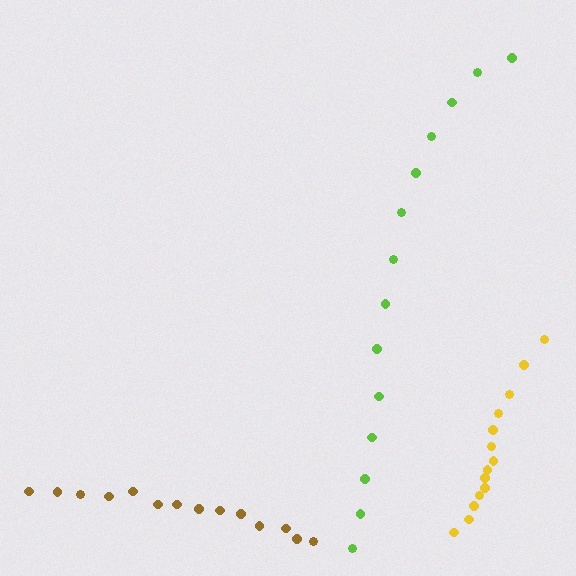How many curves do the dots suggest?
There are 3 distinct paths.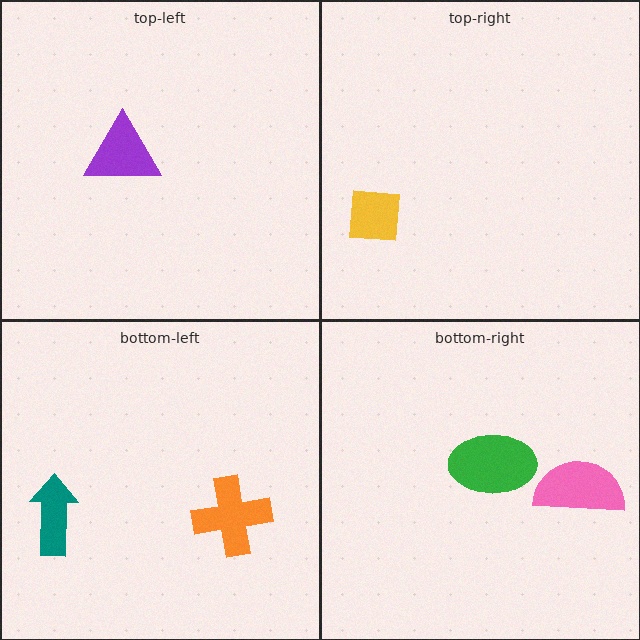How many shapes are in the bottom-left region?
2.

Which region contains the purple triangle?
The top-left region.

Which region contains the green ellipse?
The bottom-right region.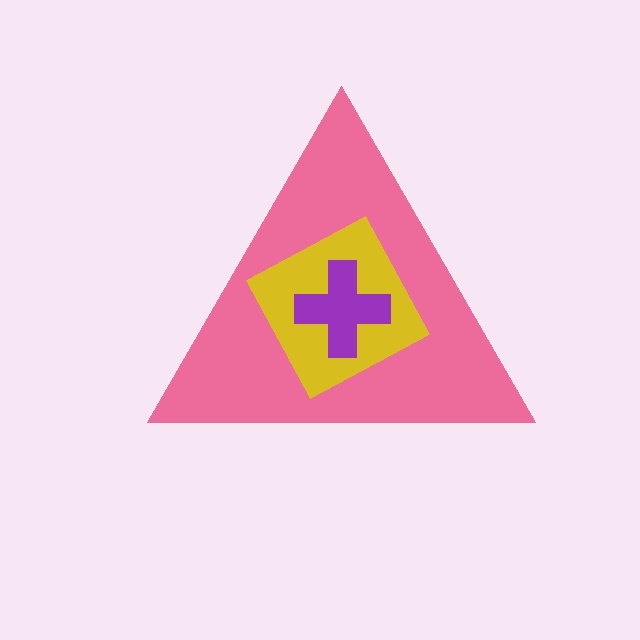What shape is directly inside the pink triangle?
The yellow diamond.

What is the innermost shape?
The purple cross.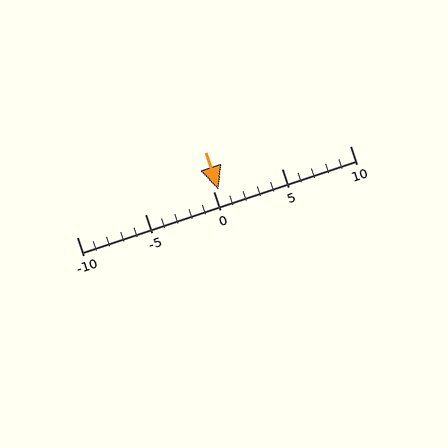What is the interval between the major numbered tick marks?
The major tick marks are spaced 5 units apart.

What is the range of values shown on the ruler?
The ruler shows values from -10 to 10.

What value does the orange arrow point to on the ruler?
The orange arrow points to approximately 0.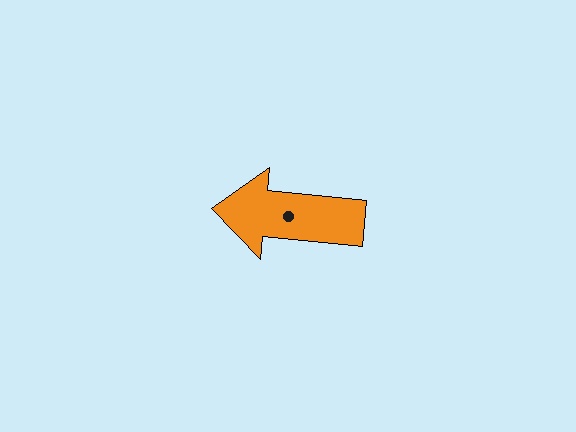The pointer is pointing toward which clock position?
Roughly 9 o'clock.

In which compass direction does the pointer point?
West.